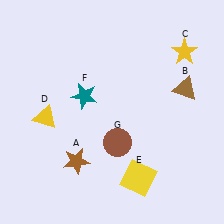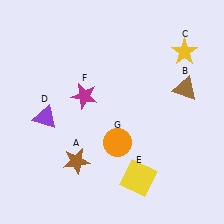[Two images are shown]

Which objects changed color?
D changed from yellow to purple. F changed from teal to magenta. G changed from brown to orange.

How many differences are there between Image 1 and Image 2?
There are 3 differences between the two images.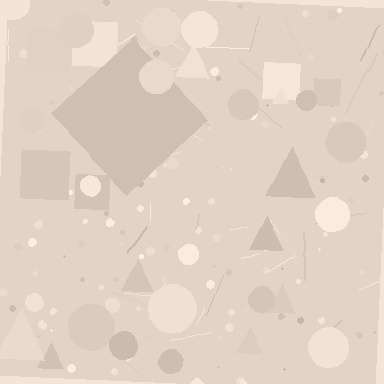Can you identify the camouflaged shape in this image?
The camouflaged shape is a diamond.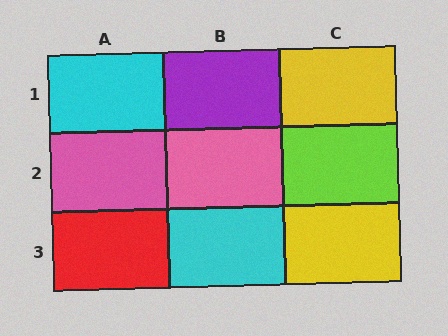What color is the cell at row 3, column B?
Cyan.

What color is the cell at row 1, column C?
Yellow.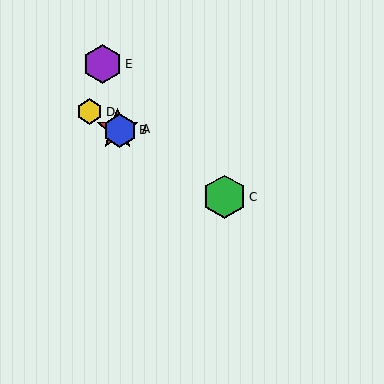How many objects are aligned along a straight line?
4 objects (A, B, C, D) are aligned along a straight line.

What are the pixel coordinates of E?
Object E is at (103, 64).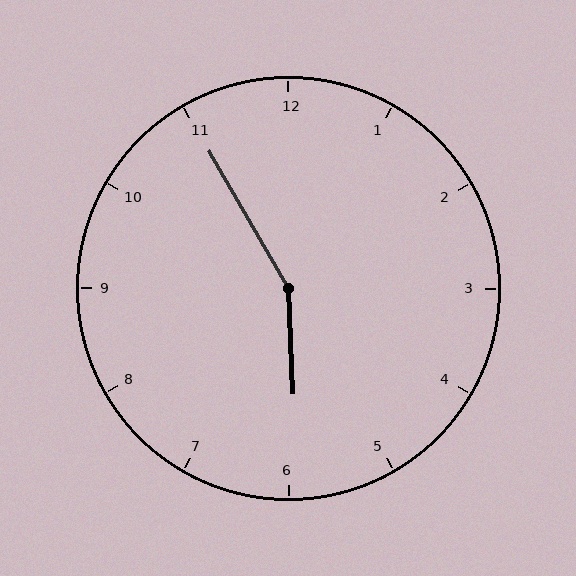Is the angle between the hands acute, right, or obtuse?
It is obtuse.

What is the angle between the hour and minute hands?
Approximately 152 degrees.